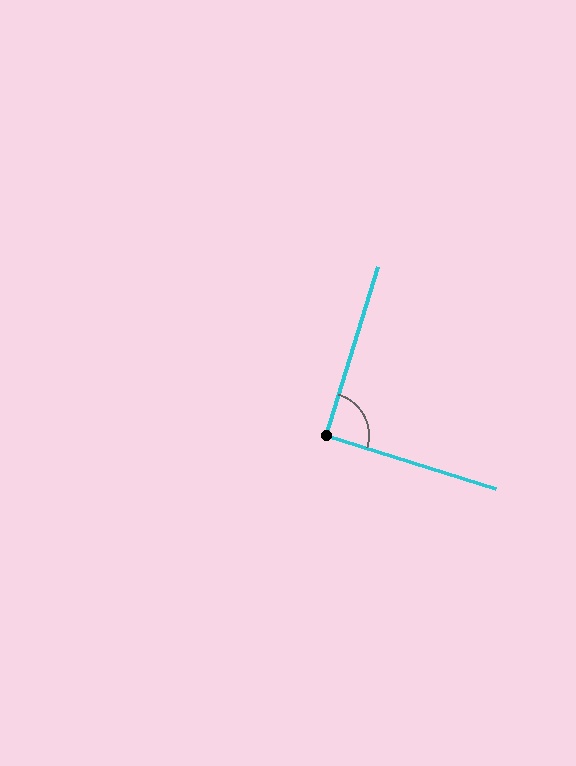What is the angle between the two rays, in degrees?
Approximately 90 degrees.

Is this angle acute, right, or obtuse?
It is approximately a right angle.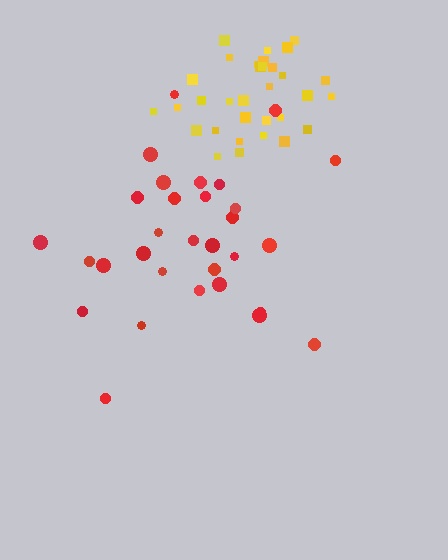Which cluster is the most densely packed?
Yellow.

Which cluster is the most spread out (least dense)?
Red.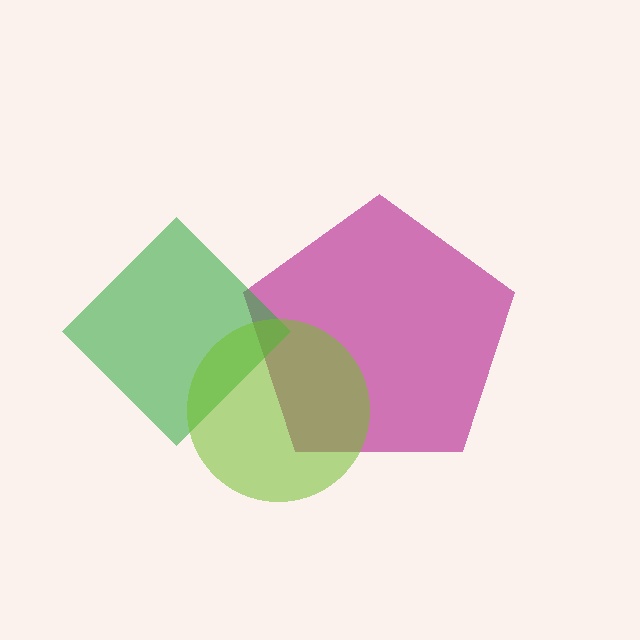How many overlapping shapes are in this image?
There are 3 overlapping shapes in the image.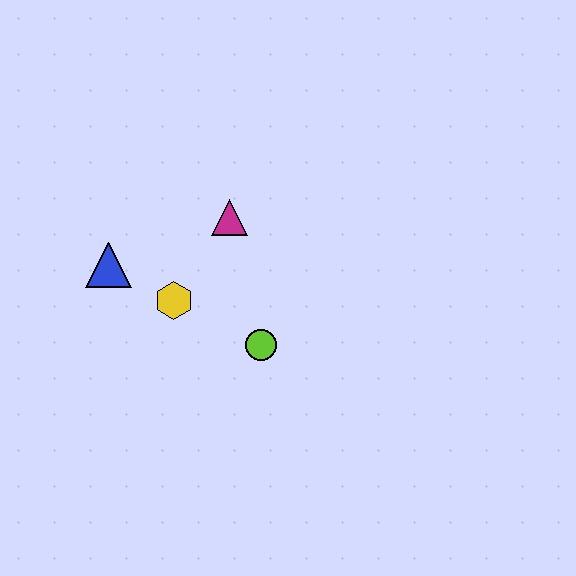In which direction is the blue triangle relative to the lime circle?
The blue triangle is to the left of the lime circle.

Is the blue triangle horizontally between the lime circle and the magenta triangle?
No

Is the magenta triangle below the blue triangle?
No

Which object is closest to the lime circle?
The yellow hexagon is closest to the lime circle.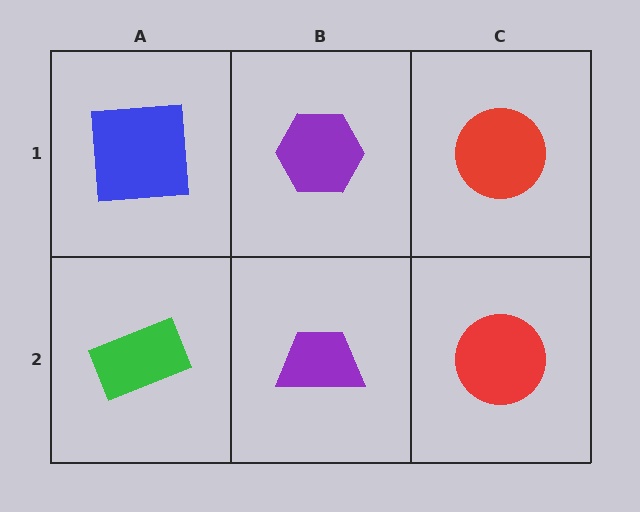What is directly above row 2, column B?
A purple hexagon.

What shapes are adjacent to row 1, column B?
A purple trapezoid (row 2, column B), a blue square (row 1, column A), a red circle (row 1, column C).